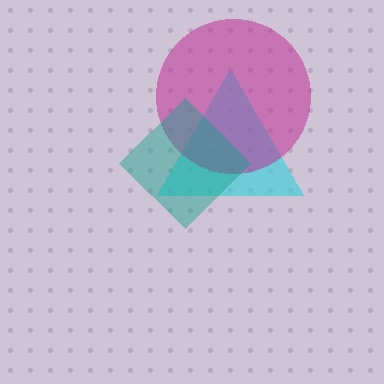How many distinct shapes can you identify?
There are 3 distinct shapes: a cyan triangle, a magenta circle, a teal diamond.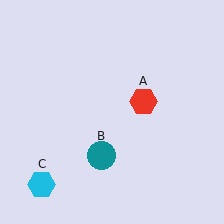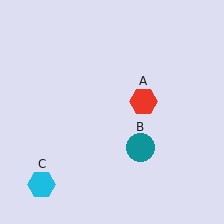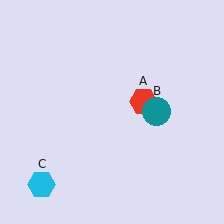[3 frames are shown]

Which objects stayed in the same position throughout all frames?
Red hexagon (object A) and cyan hexagon (object C) remained stationary.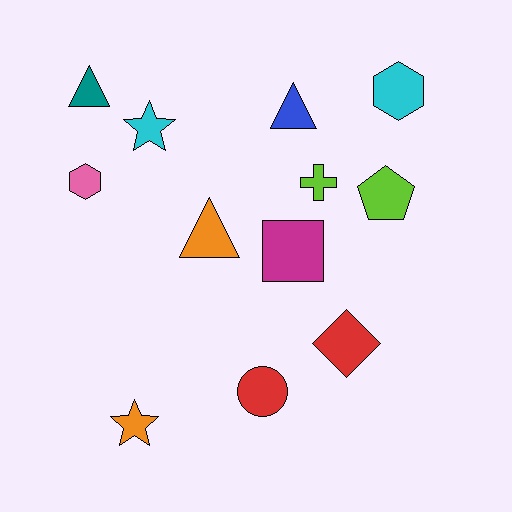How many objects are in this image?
There are 12 objects.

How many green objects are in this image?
There are no green objects.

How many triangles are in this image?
There are 3 triangles.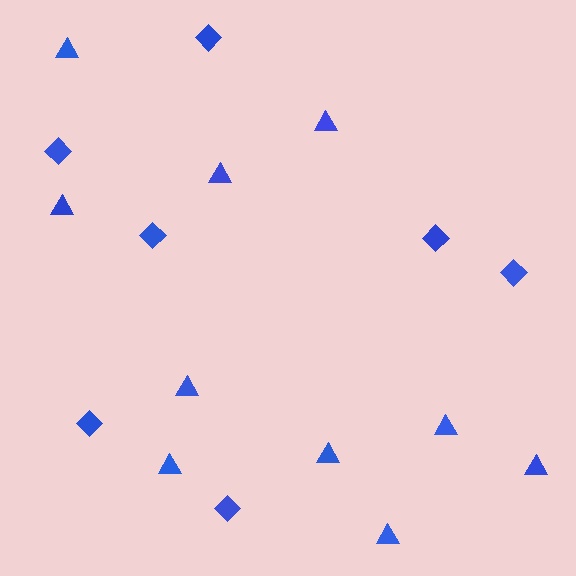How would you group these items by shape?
There are 2 groups: one group of diamonds (7) and one group of triangles (10).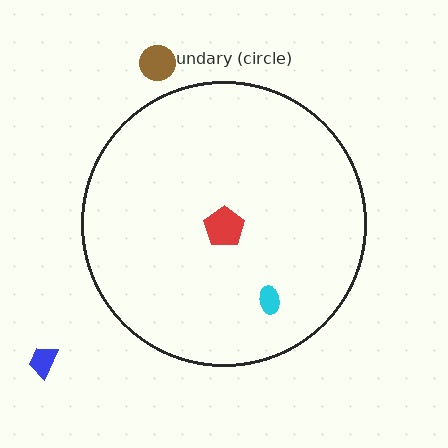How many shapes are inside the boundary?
2 inside, 2 outside.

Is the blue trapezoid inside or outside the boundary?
Outside.